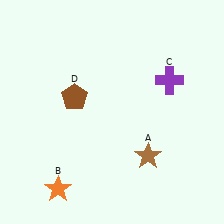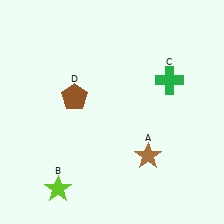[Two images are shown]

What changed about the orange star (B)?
In Image 1, B is orange. In Image 2, it changed to lime.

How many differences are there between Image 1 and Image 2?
There are 2 differences between the two images.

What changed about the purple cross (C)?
In Image 1, C is purple. In Image 2, it changed to green.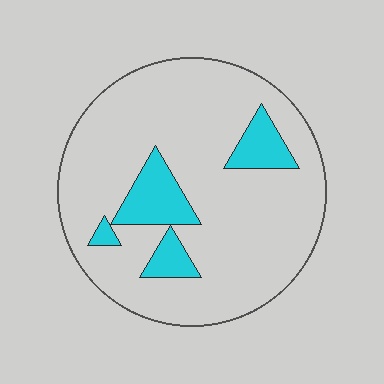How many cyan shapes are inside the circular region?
4.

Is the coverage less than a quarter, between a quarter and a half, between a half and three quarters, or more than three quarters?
Less than a quarter.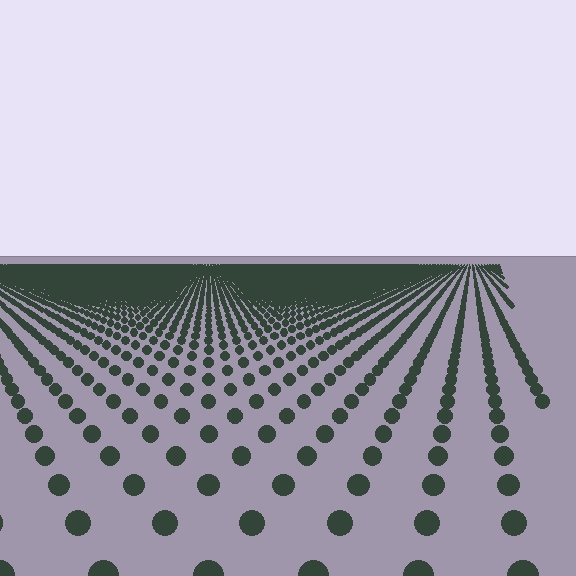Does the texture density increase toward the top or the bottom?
Density increases toward the top.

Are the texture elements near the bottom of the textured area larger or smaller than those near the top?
Larger. Near the bottom, elements are closer to the viewer and appear at a bigger on-screen size.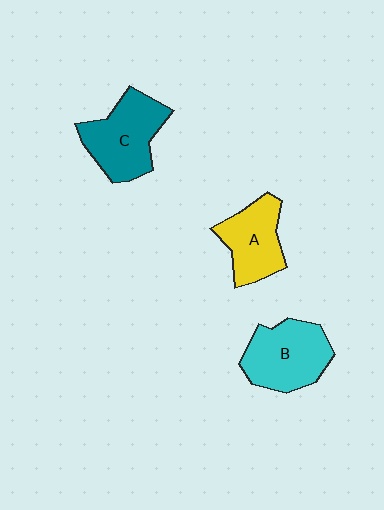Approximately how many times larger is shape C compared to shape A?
Approximately 1.2 times.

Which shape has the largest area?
Shape C (teal).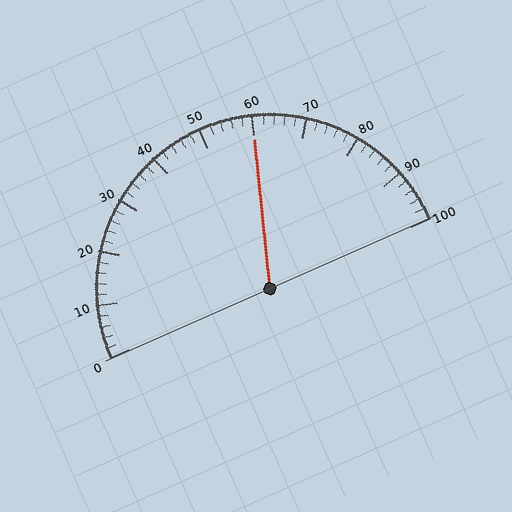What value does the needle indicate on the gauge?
The needle indicates approximately 60.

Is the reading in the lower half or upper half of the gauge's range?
The reading is in the upper half of the range (0 to 100).